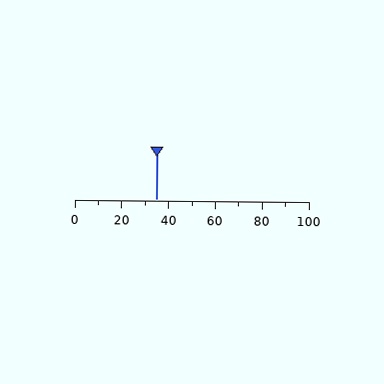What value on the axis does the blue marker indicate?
The marker indicates approximately 35.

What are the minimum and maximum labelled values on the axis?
The axis runs from 0 to 100.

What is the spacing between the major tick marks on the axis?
The major ticks are spaced 20 apart.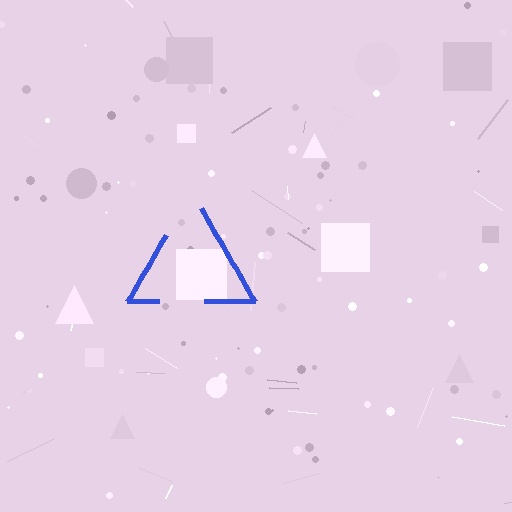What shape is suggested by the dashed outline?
The dashed outline suggests a triangle.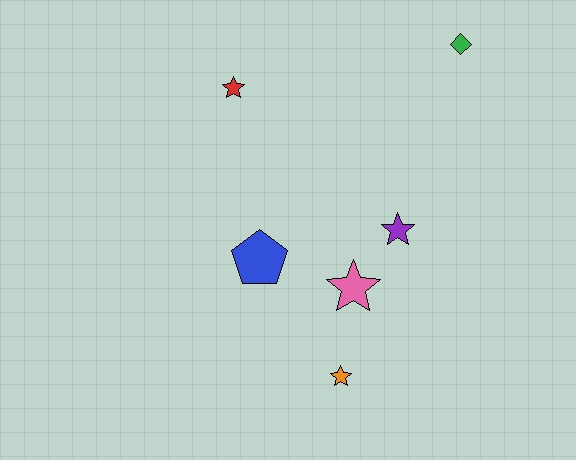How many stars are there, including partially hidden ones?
There are 4 stars.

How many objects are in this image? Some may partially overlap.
There are 6 objects.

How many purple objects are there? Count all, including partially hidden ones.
There is 1 purple object.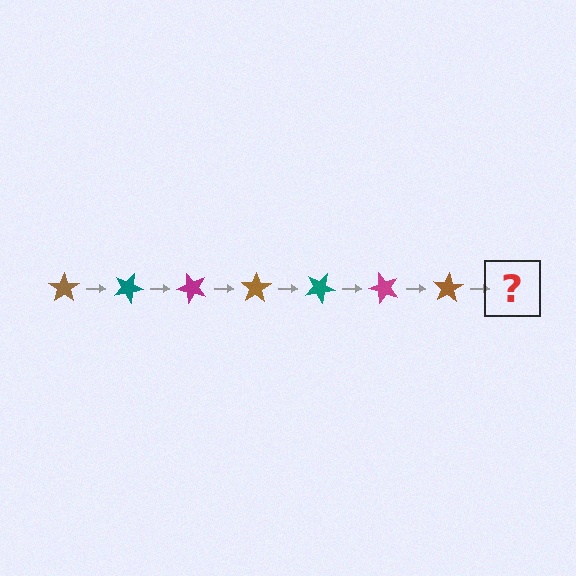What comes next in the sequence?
The next element should be a teal star, rotated 175 degrees from the start.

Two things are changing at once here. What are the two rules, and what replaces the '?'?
The two rules are that it rotates 25 degrees each step and the color cycles through brown, teal, and magenta. The '?' should be a teal star, rotated 175 degrees from the start.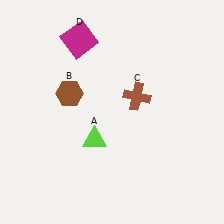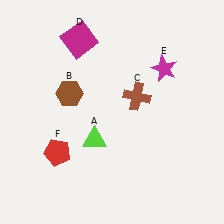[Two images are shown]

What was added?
A magenta star (E), a red pentagon (F) were added in Image 2.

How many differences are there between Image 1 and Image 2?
There are 2 differences between the two images.